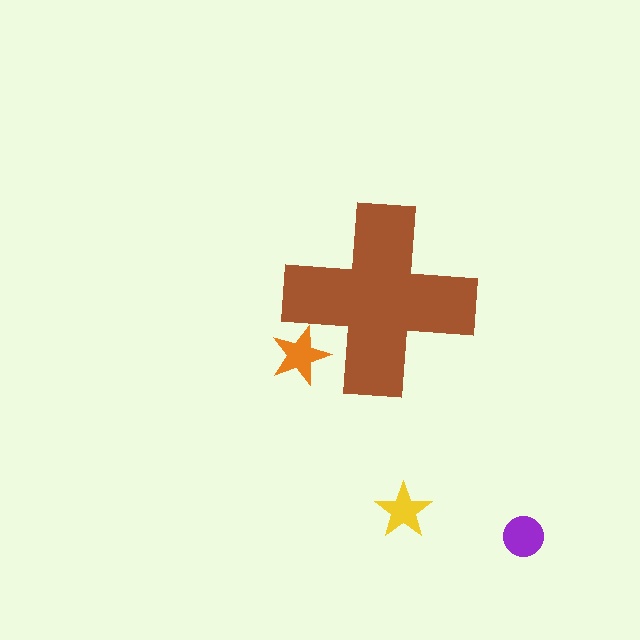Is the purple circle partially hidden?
No, the purple circle is fully visible.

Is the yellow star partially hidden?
No, the yellow star is fully visible.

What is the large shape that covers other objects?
A brown cross.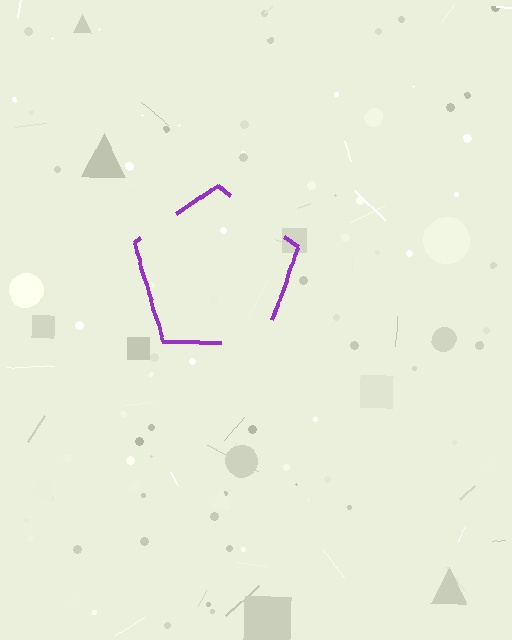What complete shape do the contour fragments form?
The contour fragments form a pentagon.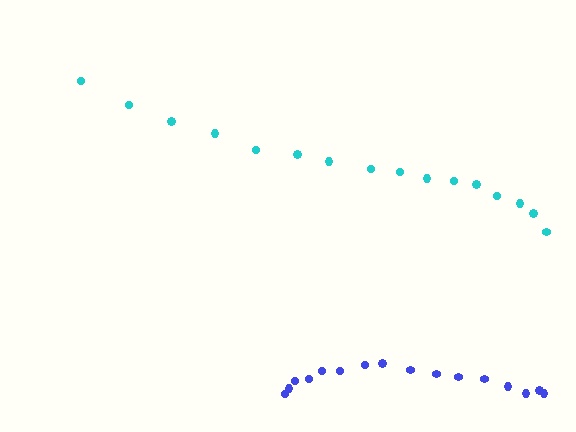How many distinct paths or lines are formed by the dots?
There are 2 distinct paths.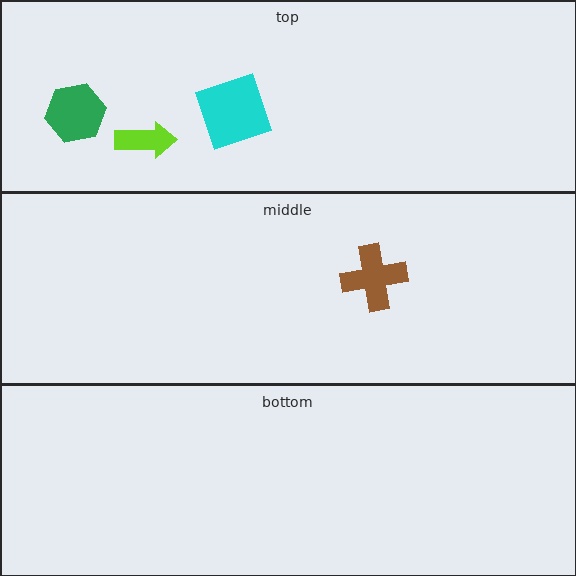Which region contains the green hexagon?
The top region.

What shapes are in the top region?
The cyan square, the green hexagon, the lime arrow.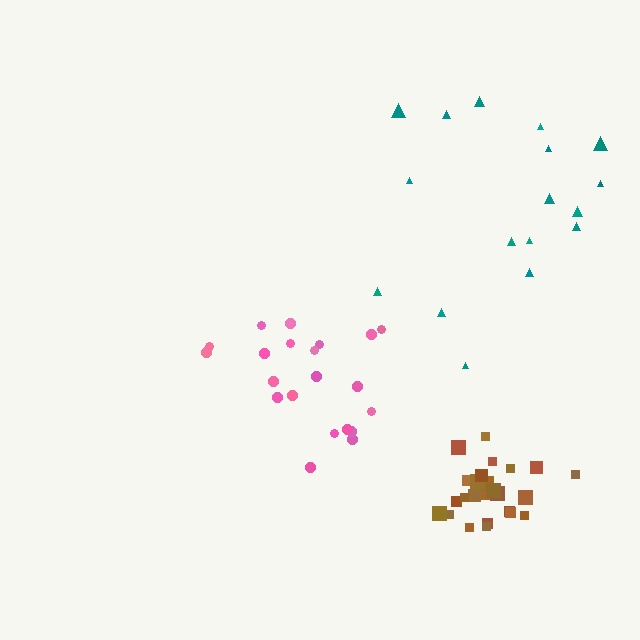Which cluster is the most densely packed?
Brown.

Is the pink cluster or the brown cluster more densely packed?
Brown.